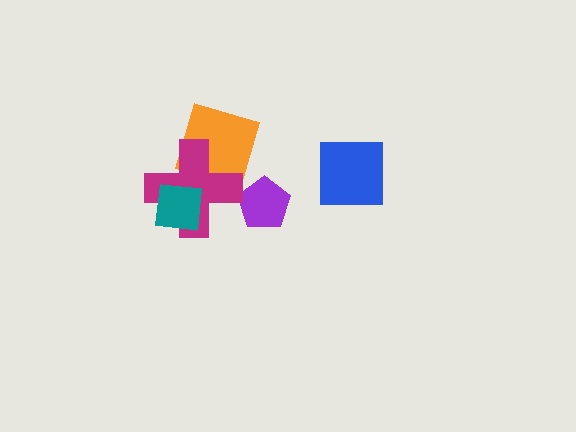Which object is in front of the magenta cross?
The teal square is in front of the magenta cross.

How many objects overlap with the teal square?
1 object overlaps with the teal square.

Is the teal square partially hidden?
No, no other shape covers it.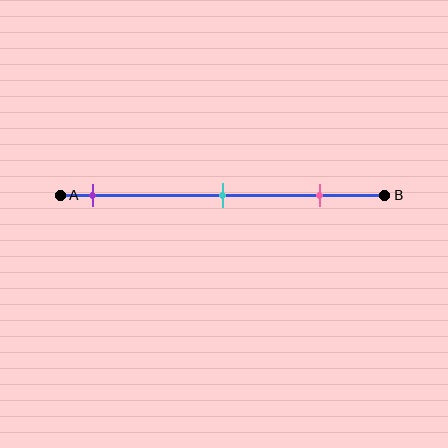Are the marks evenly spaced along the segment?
Yes, the marks are approximately evenly spaced.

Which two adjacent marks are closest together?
The cyan and pink marks are the closest adjacent pair.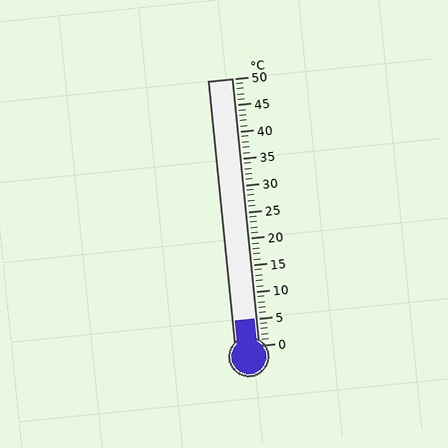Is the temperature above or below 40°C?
The temperature is below 40°C.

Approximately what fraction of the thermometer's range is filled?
The thermometer is filled to approximately 10% of its range.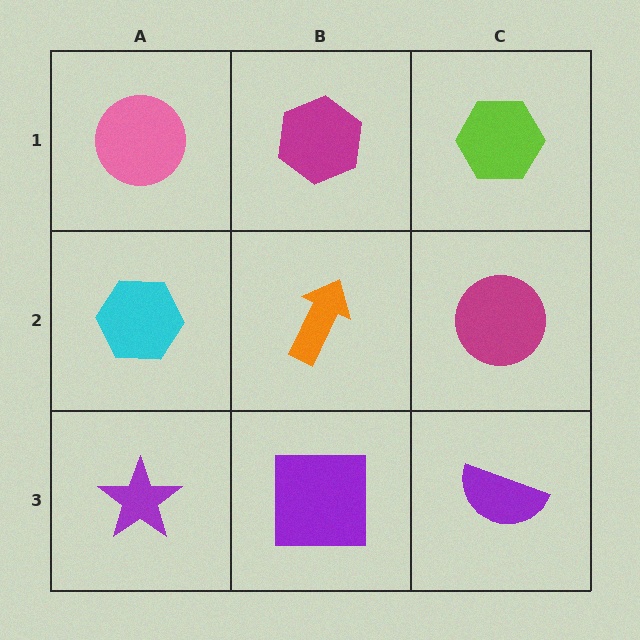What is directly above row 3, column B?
An orange arrow.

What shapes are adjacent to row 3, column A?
A cyan hexagon (row 2, column A), a purple square (row 3, column B).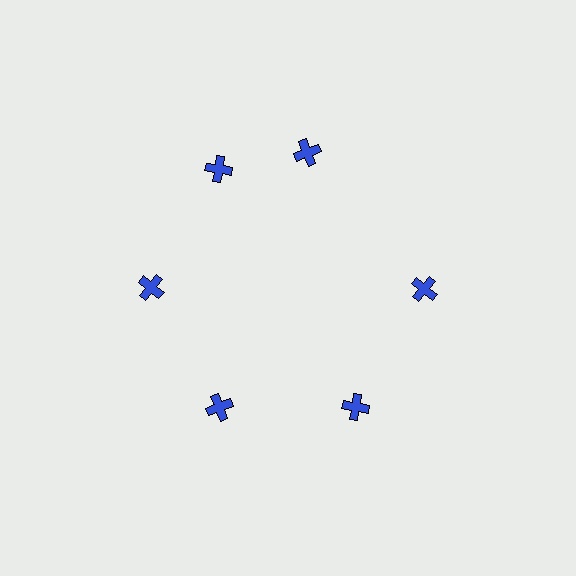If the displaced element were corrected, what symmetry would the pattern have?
It would have 6-fold rotational symmetry — the pattern would map onto itself every 60 degrees.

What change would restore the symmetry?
The symmetry would be restored by rotating it back into even spacing with its neighbors so that all 6 crosses sit at equal angles and equal distance from the center.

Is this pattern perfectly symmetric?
No. The 6 blue crosses are arranged in a ring, but one element near the 1 o'clock position is rotated out of alignment along the ring, breaking the 6-fold rotational symmetry.